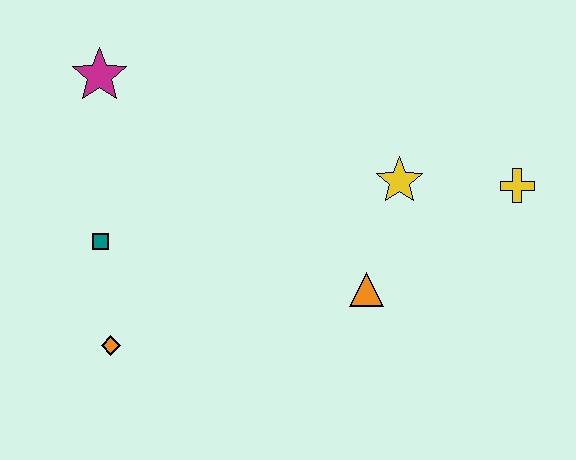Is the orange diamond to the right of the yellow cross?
No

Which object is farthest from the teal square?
The yellow cross is farthest from the teal square.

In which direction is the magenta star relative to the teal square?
The magenta star is above the teal square.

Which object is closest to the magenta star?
The teal square is closest to the magenta star.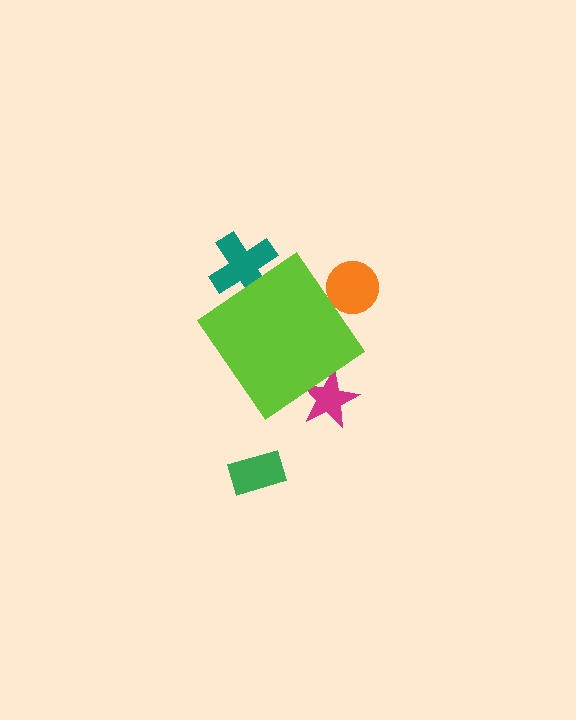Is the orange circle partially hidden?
Yes, the orange circle is partially hidden behind the lime diamond.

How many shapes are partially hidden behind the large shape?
3 shapes are partially hidden.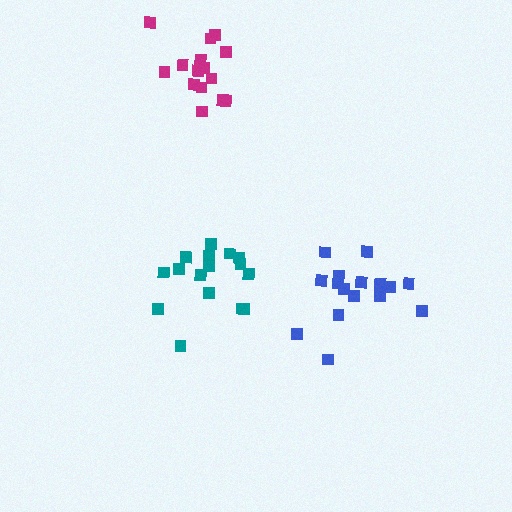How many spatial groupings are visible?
There are 3 spatial groupings.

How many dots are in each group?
Group 1: 16 dots, Group 2: 16 dots, Group 3: 15 dots (47 total).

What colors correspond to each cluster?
The clusters are colored: blue, teal, magenta.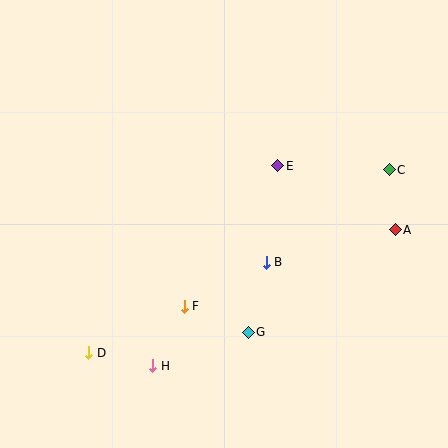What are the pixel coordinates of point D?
Point D is at (89, 353).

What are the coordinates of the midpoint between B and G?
The midpoint between B and G is at (257, 297).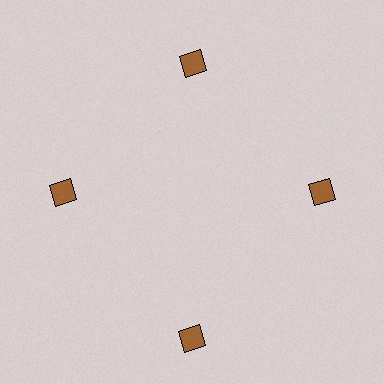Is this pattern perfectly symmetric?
No. The 4 brown diamonds are arranged in a ring, but one element near the 6 o'clock position is pushed outward from the center, breaking the 4-fold rotational symmetry.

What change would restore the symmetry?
The symmetry would be restored by moving it inward, back onto the ring so that all 4 diamonds sit at equal angles and equal distance from the center.